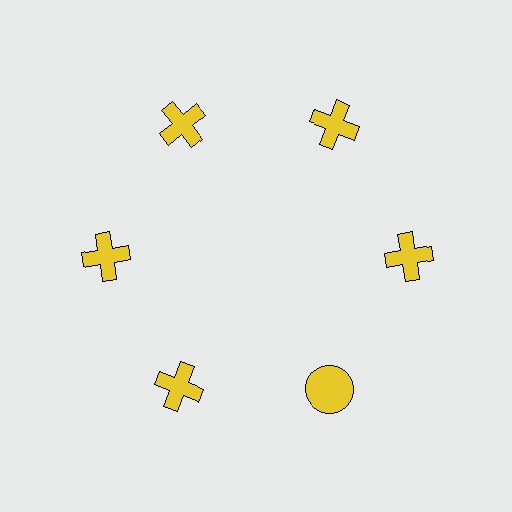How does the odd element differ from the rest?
It has a different shape: circle instead of cross.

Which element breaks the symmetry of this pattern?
The yellow circle at roughly the 5 o'clock position breaks the symmetry. All other shapes are yellow crosses.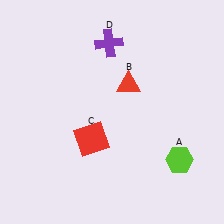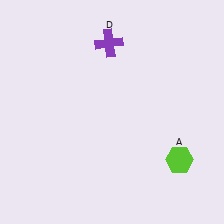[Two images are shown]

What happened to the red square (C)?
The red square (C) was removed in Image 2. It was in the bottom-left area of Image 1.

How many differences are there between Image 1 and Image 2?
There are 2 differences between the two images.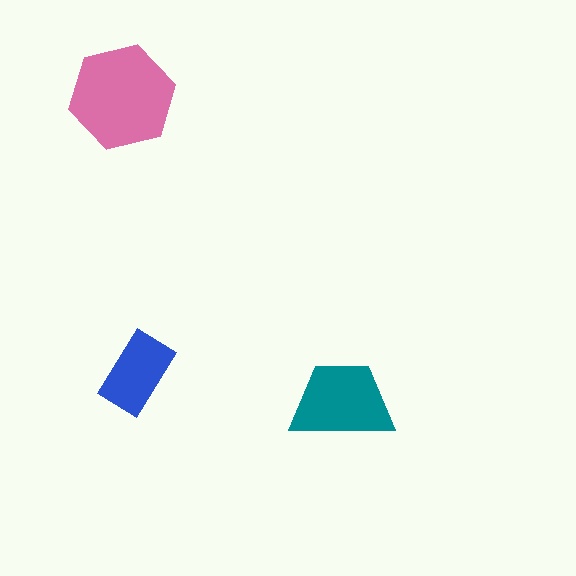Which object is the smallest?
The blue rectangle.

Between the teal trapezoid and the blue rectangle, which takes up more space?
The teal trapezoid.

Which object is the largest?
The pink hexagon.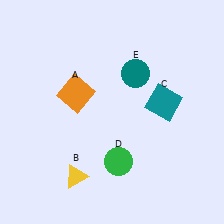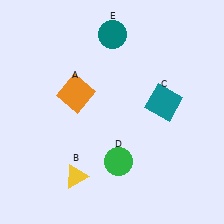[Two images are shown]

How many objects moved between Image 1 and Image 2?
1 object moved between the two images.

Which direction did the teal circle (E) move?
The teal circle (E) moved up.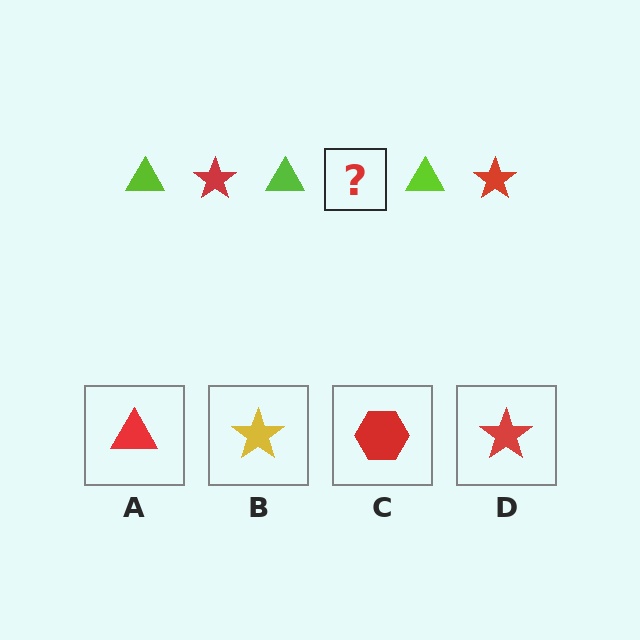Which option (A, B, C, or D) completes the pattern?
D.